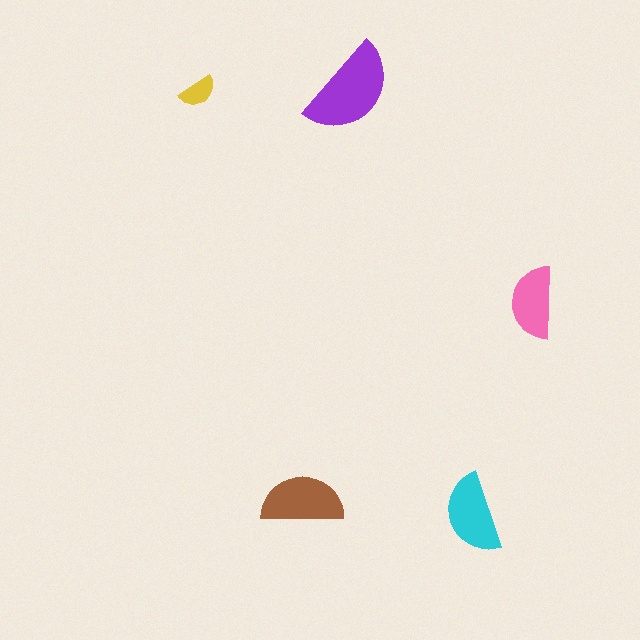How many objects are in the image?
There are 5 objects in the image.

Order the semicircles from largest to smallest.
the purple one, the brown one, the cyan one, the pink one, the yellow one.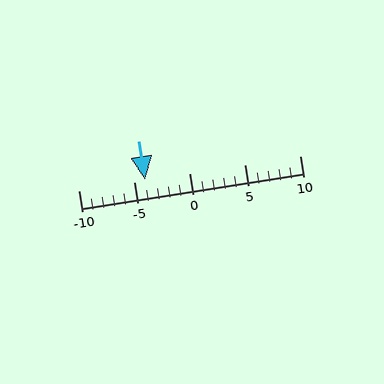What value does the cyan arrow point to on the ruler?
The cyan arrow points to approximately -4.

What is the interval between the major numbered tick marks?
The major tick marks are spaced 5 units apart.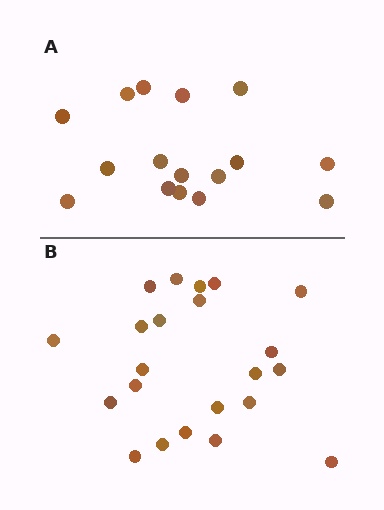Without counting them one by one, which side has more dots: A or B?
Region B (the bottom region) has more dots.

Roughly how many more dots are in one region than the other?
Region B has about 6 more dots than region A.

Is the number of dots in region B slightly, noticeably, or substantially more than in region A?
Region B has noticeably more, but not dramatically so. The ratio is roughly 1.4 to 1.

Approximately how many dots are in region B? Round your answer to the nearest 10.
About 20 dots. (The exact count is 22, which rounds to 20.)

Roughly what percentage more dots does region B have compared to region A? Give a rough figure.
About 40% more.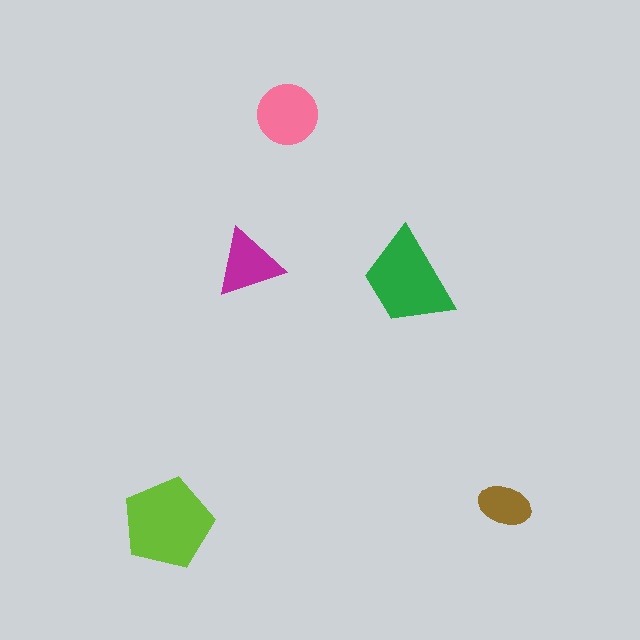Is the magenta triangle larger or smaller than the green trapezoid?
Smaller.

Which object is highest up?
The pink circle is topmost.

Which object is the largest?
The lime pentagon.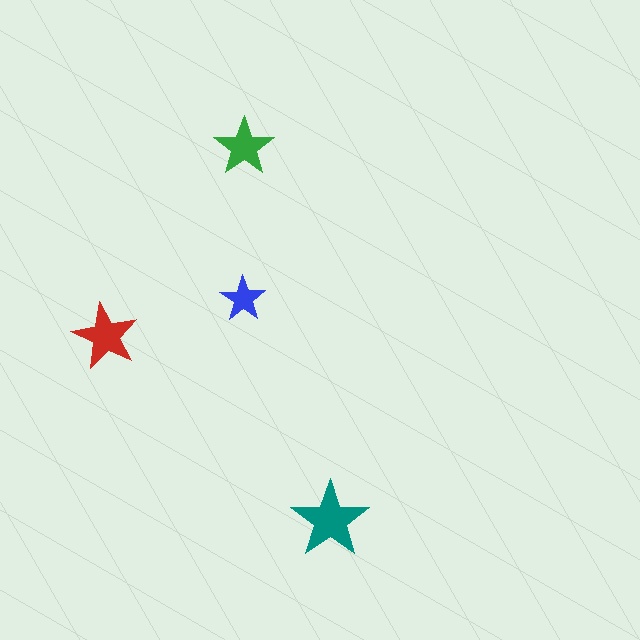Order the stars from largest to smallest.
the teal one, the red one, the green one, the blue one.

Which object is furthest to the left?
The red star is leftmost.